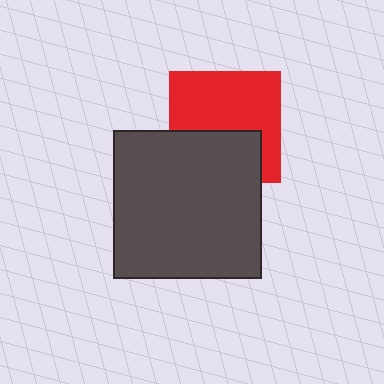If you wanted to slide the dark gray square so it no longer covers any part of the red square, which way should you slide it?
Slide it down — that is the most direct way to separate the two shapes.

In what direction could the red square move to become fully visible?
The red square could move up. That would shift it out from behind the dark gray square entirely.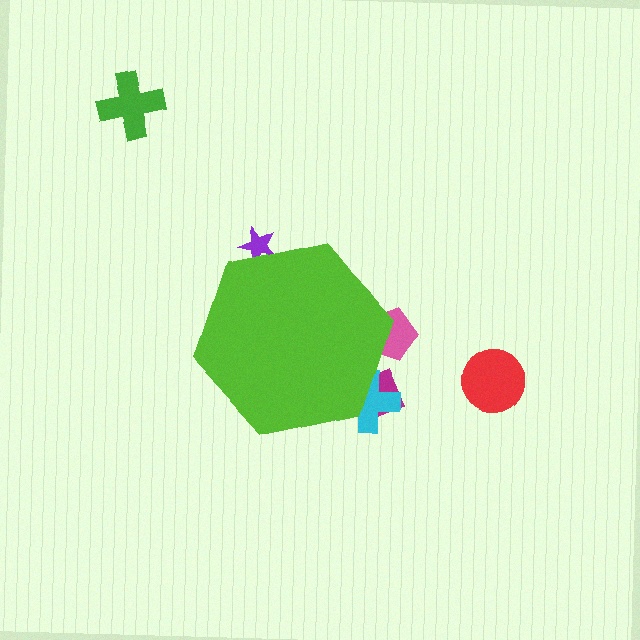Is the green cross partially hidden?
No, the green cross is fully visible.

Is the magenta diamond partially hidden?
Yes, the magenta diamond is partially hidden behind the lime hexagon.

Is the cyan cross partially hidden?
Yes, the cyan cross is partially hidden behind the lime hexagon.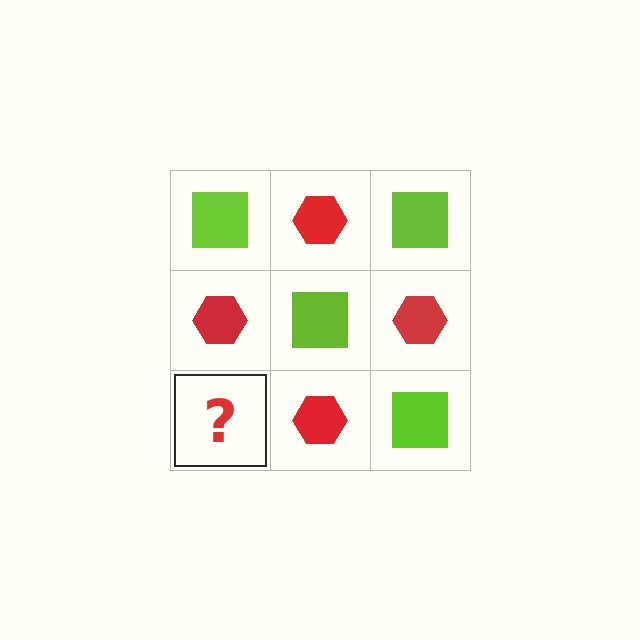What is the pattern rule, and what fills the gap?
The rule is that it alternates lime square and red hexagon in a checkerboard pattern. The gap should be filled with a lime square.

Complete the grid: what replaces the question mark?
The question mark should be replaced with a lime square.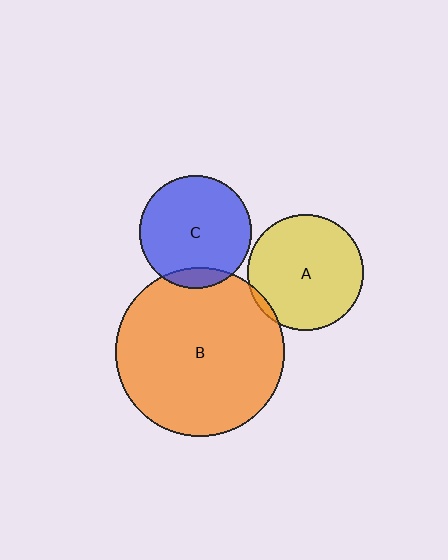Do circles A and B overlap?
Yes.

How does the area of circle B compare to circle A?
Approximately 2.1 times.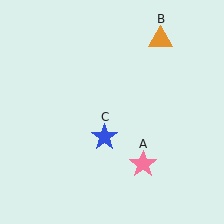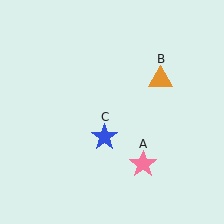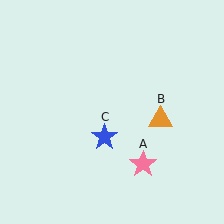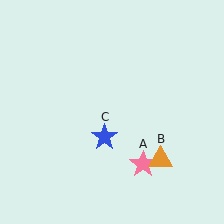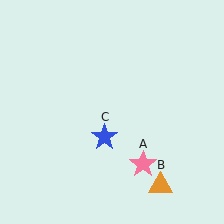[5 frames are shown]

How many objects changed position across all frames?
1 object changed position: orange triangle (object B).